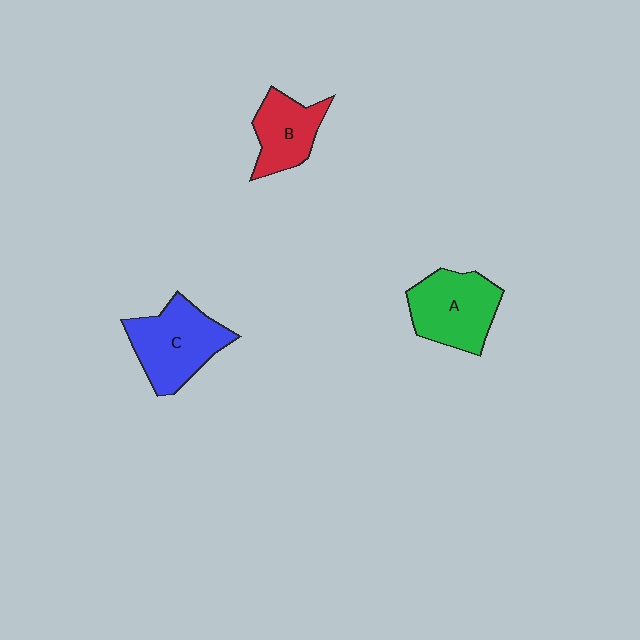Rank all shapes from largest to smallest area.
From largest to smallest: C (blue), A (green), B (red).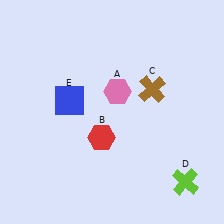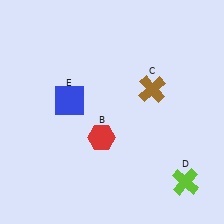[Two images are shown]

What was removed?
The pink hexagon (A) was removed in Image 2.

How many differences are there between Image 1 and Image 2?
There is 1 difference between the two images.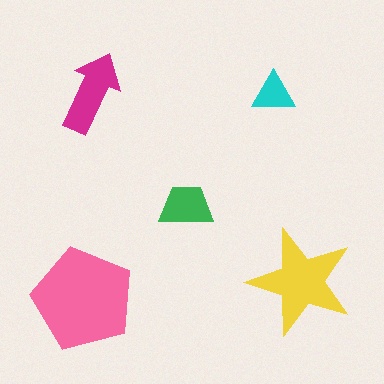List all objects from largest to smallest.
The pink pentagon, the yellow star, the magenta arrow, the green trapezoid, the cyan triangle.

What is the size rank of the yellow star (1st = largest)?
2nd.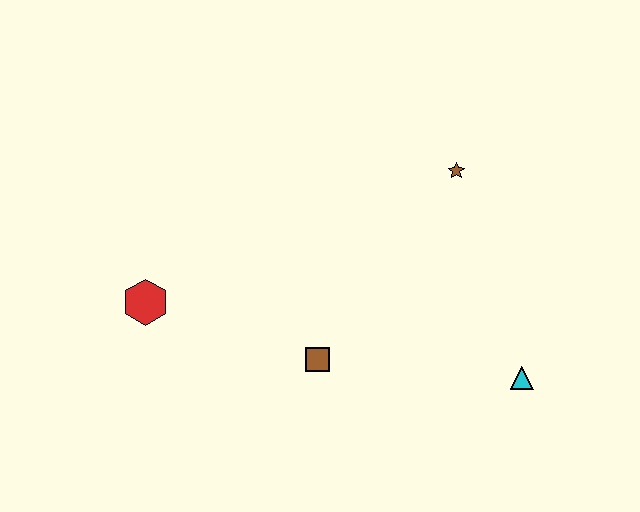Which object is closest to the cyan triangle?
The brown square is closest to the cyan triangle.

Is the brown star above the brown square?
Yes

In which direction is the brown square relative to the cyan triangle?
The brown square is to the left of the cyan triangle.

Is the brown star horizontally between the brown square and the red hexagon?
No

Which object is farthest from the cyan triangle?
The red hexagon is farthest from the cyan triangle.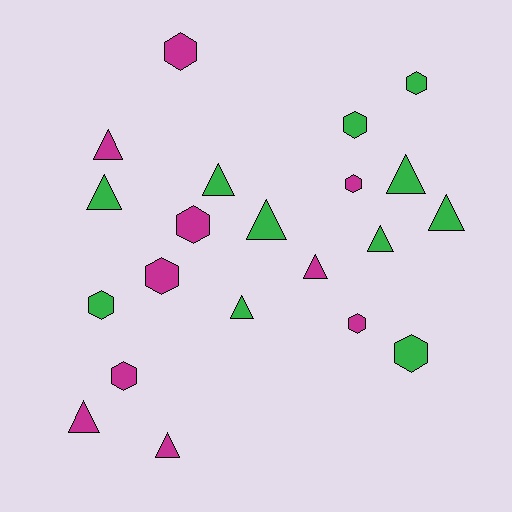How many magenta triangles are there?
There are 4 magenta triangles.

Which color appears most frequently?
Green, with 11 objects.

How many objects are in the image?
There are 21 objects.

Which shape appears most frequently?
Triangle, with 11 objects.